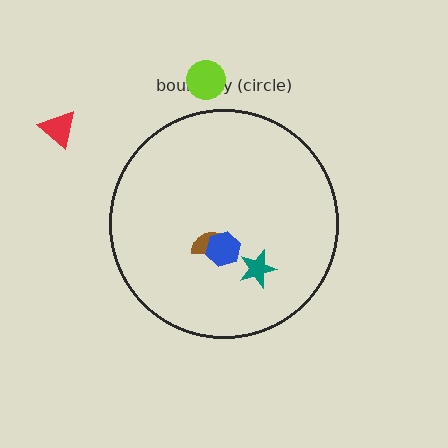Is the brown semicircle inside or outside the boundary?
Inside.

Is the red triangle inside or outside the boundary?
Outside.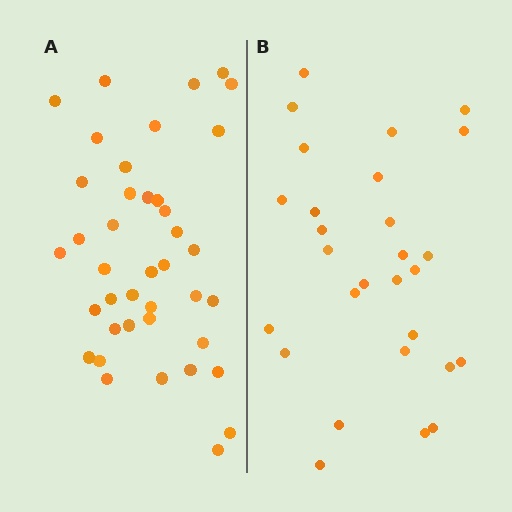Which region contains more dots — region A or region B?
Region A (the left region) has more dots.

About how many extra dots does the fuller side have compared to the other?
Region A has roughly 12 or so more dots than region B.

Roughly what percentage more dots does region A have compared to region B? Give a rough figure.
About 45% more.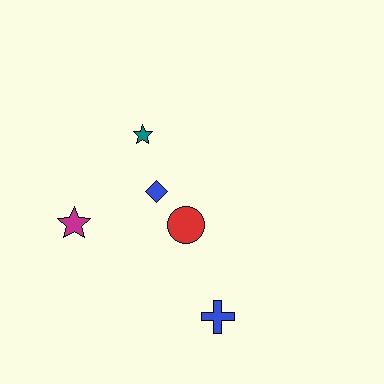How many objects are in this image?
There are 5 objects.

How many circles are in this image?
There is 1 circle.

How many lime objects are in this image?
There are no lime objects.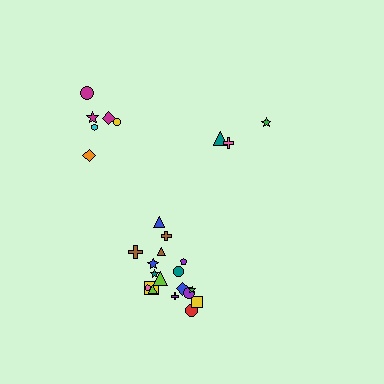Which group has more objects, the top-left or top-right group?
The top-left group.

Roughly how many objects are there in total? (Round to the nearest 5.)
Roughly 25 objects in total.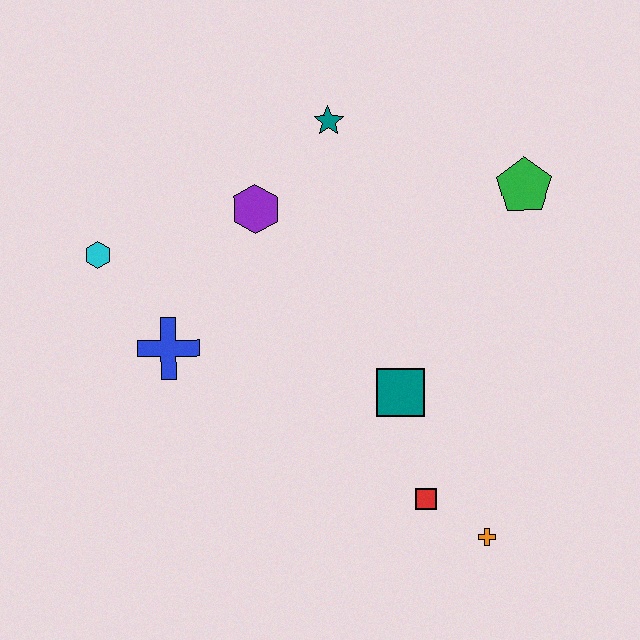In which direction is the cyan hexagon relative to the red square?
The cyan hexagon is to the left of the red square.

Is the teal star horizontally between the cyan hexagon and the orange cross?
Yes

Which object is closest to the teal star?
The purple hexagon is closest to the teal star.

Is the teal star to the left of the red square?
Yes